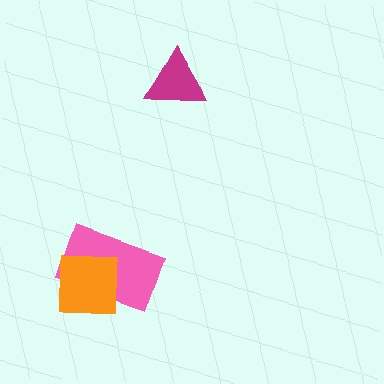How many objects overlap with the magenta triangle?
0 objects overlap with the magenta triangle.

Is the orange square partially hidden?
No, no other shape covers it.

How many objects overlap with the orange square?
1 object overlaps with the orange square.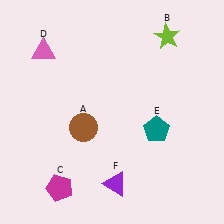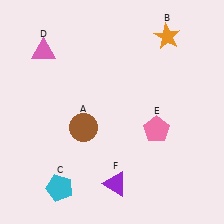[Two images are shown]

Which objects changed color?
B changed from lime to orange. C changed from magenta to cyan. E changed from teal to pink.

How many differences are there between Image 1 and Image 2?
There are 3 differences between the two images.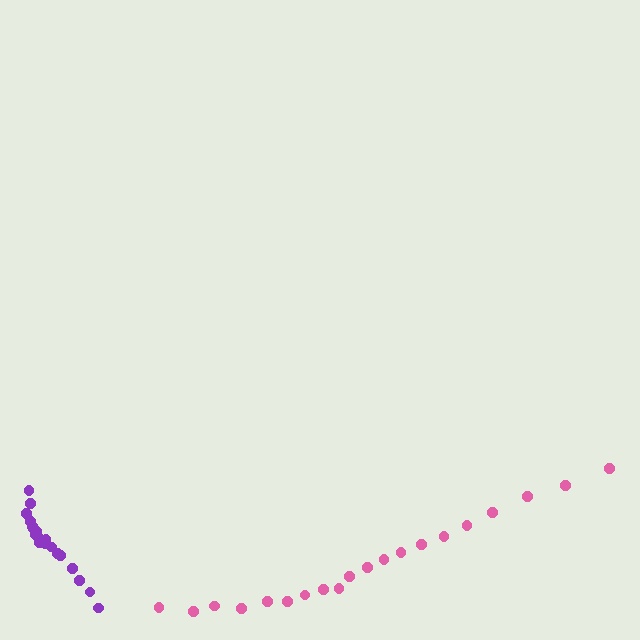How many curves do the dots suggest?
There are 2 distinct paths.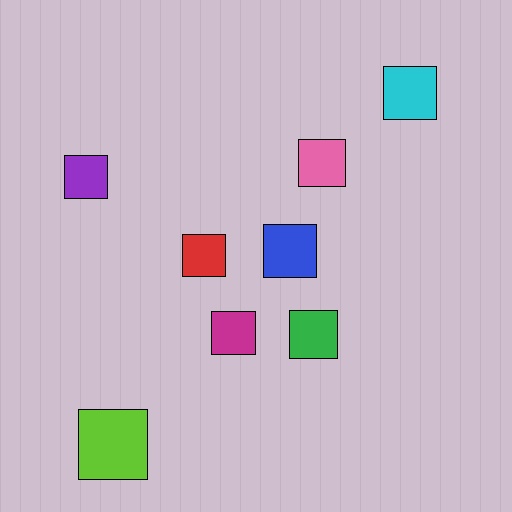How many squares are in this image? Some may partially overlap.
There are 8 squares.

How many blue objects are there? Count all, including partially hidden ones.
There is 1 blue object.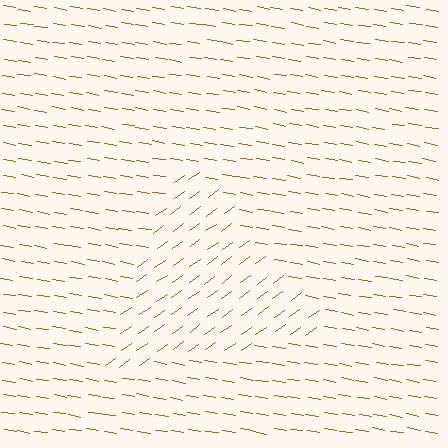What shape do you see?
I see a triangle.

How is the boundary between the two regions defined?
The boundary is defined purely by a change in line orientation (approximately 45 degrees difference). All lines are the same color and thickness.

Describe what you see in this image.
The image is filled with small brown line segments. A triangle region in the image has lines oriented differently from the surrounding lines, creating a visible texture boundary.